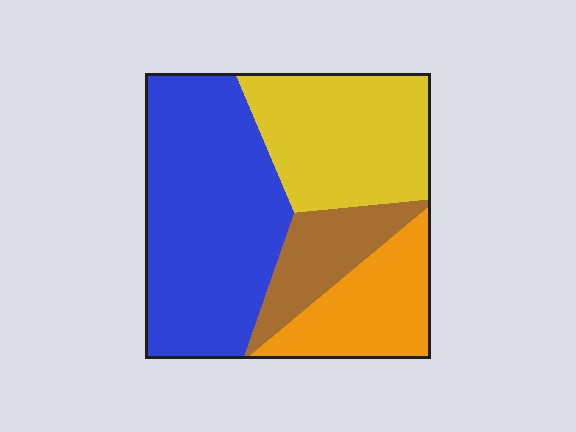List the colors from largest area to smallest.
From largest to smallest: blue, yellow, orange, brown.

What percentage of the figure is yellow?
Yellow covers about 25% of the figure.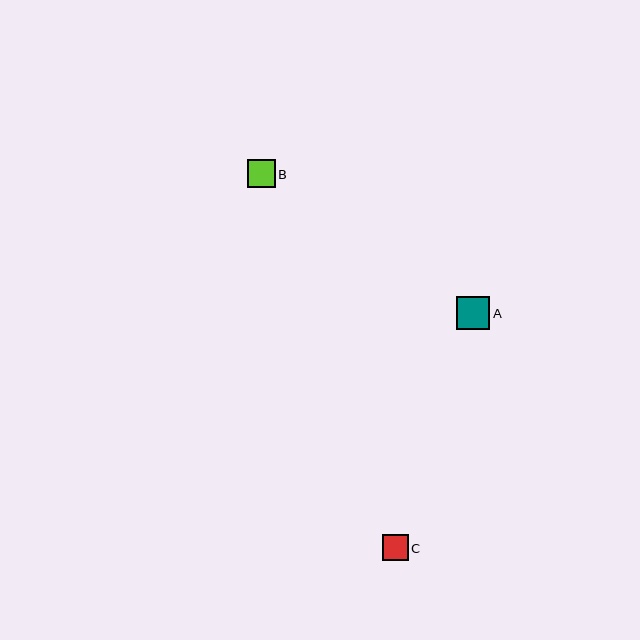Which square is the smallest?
Square C is the smallest with a size of approximately 26 pixels.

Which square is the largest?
Square A is the largest with a size of approximately 33 pixels.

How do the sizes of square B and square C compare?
Square B and square C are approximately the same size.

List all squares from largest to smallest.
From largest to smallest: A, B, C.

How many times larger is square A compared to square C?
Square A is approximately 1.3 times the size of square C.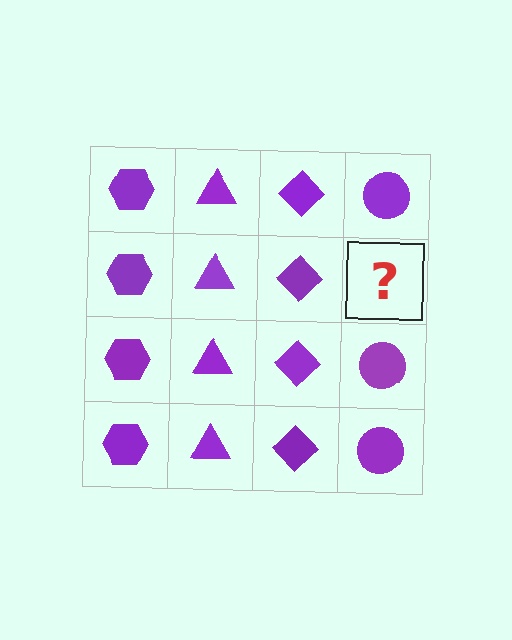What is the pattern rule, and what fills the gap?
The rule is that each column has a consistent shape. The gap should be filled with a purple circle.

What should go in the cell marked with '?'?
The missing cell should contain a purple circle.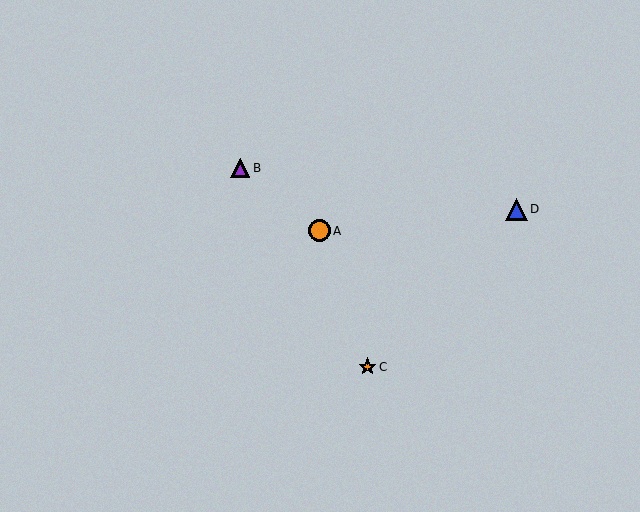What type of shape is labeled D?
Shape D is a blue triangle.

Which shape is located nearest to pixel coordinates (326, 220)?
The orange circle (labeled A) at (320, 231) is nearest to that location.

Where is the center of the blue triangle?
The center of the blue triangle is at (517, 209).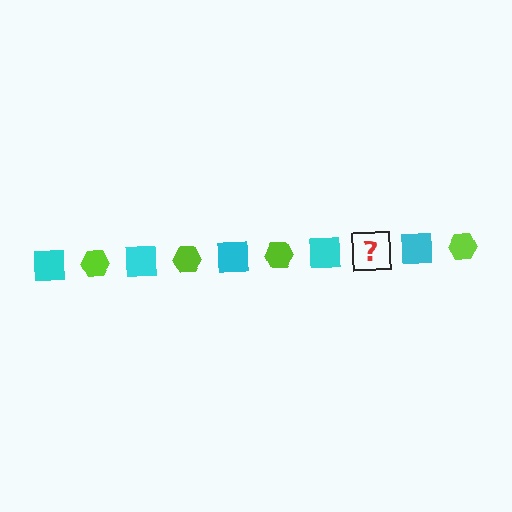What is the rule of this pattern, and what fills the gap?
The rule is that the pattern alternates between cyan square and lime hexagon. The gap should be filled with a lime hexagon.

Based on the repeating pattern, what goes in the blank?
The blank should be a lime hexagon.